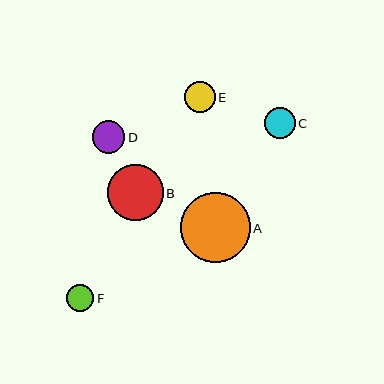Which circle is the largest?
Circle A is the largest with a size of approximately 69 pixels.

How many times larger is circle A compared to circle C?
Circle A is approximately 2.2 times the size of circle C.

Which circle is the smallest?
Circle F is the smallest with a size of approximately 27 pixels.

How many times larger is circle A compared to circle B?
Circle A is approximately 1.2 times the size of circle B.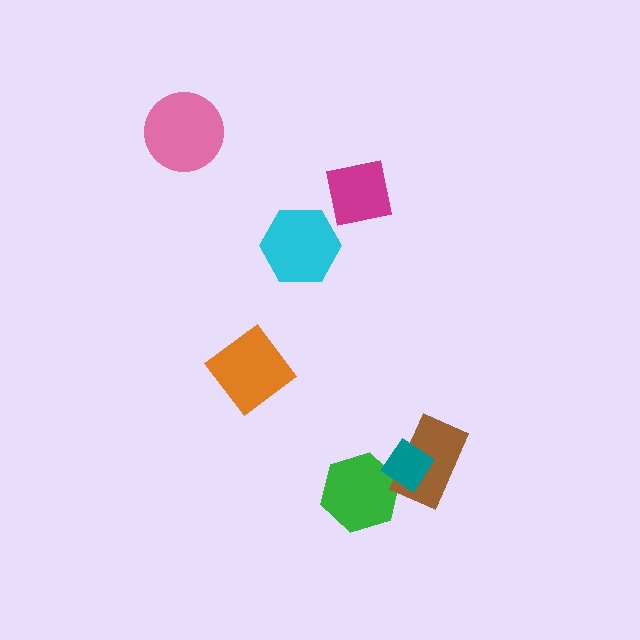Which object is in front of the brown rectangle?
The teal diamond is in front of the brown rectangle.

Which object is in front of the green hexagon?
The teal diamond is in front of the green hexagon.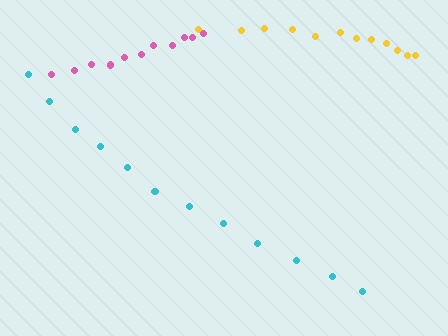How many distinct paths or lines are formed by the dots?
There are 3 distinct paths.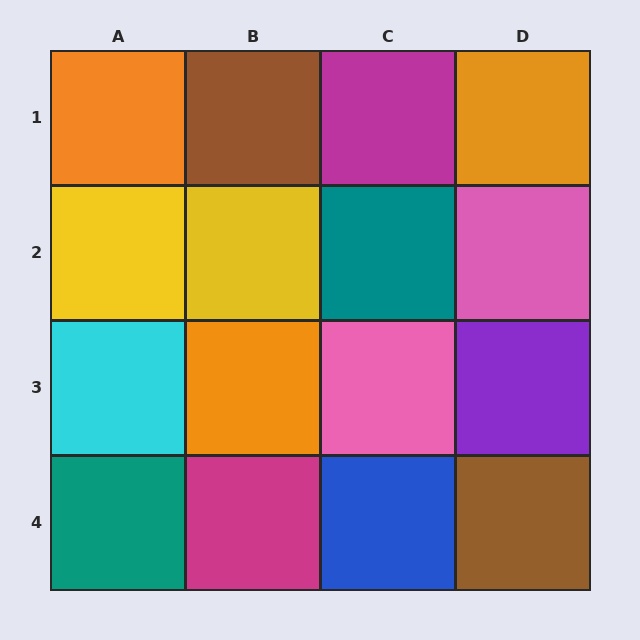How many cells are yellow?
2 cells are yellow.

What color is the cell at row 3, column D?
Purple.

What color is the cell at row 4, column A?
Teal.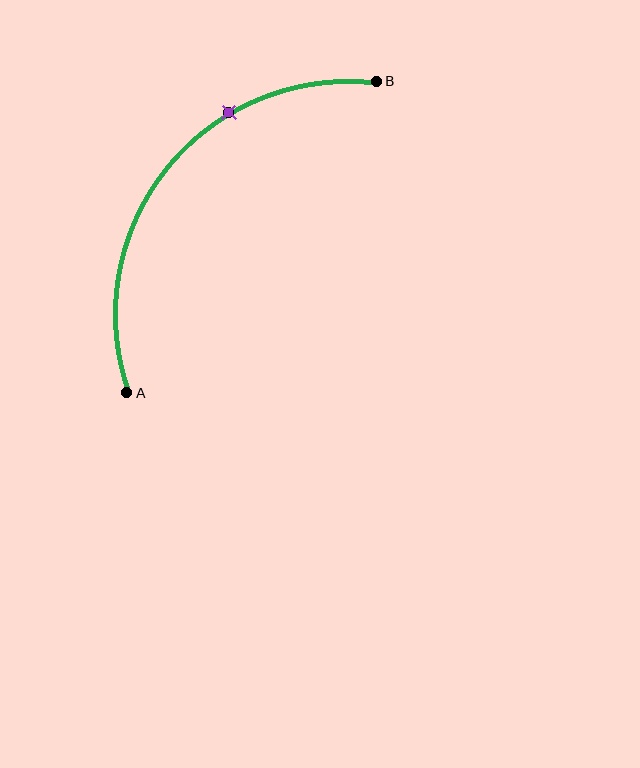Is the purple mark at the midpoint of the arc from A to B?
No. The purple mark lies on the arc but is closer to endpoint B. The arc midpoint would be at the point on the curve equidistant along the arc from both A and B.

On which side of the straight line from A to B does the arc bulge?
The arc bulges above and to the left of the straight line connecting A and B.